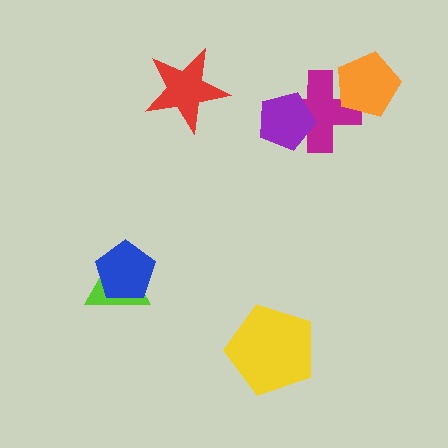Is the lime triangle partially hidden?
Yes, it is partially covered by another shape.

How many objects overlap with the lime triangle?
1 object overlaps with the lime triangle.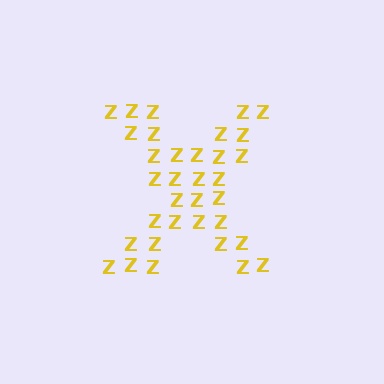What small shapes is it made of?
It is made of small letter Z's.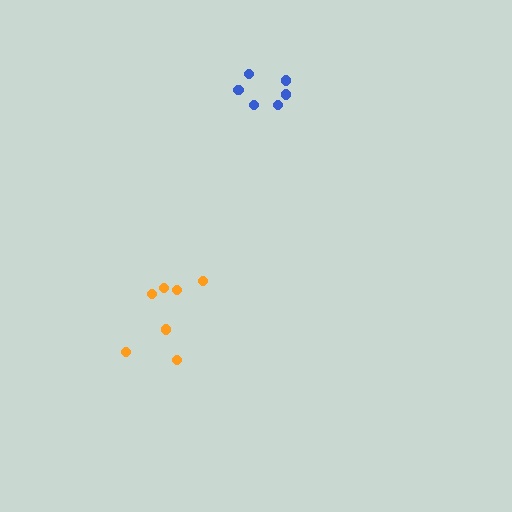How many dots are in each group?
Group 1: 7 dots, Group 2: 7 dots (14 total).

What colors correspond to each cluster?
The clusters are colored: blue, orange.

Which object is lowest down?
The orange cluster is bottommost.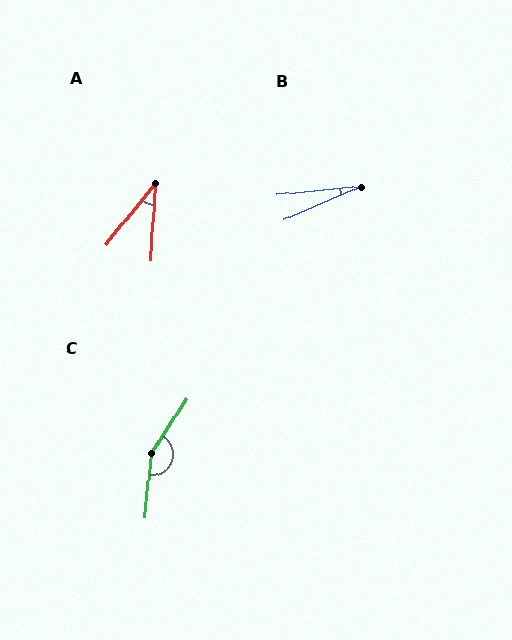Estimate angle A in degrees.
Approximately 36 degrees.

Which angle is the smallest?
B, at approximately 18 degrees.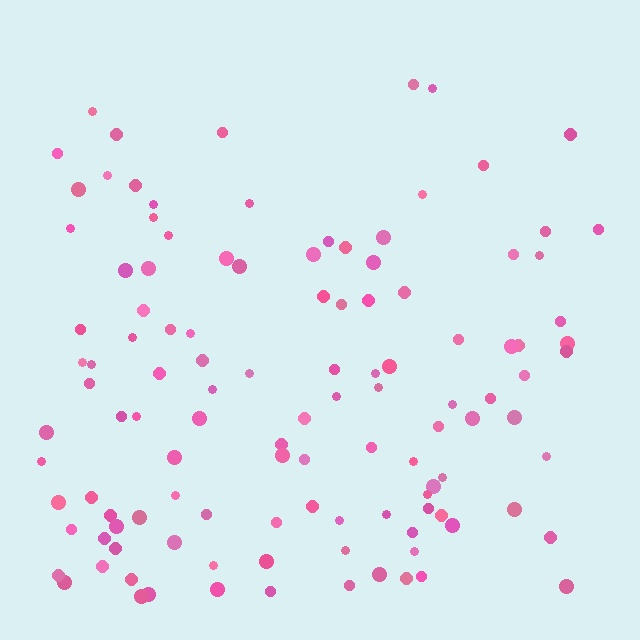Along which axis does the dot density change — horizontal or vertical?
Vertical.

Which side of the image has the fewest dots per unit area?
The top.